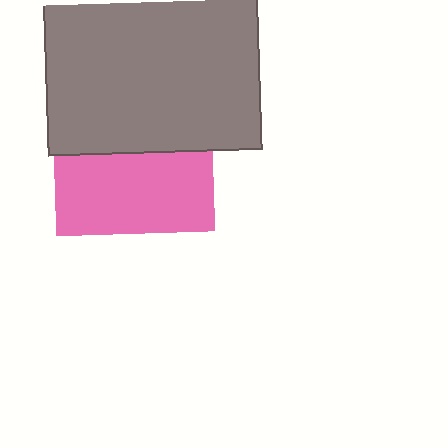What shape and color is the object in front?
The object in front is a gray rectangle.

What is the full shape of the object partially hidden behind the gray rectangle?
The partially hidden object is a pink square.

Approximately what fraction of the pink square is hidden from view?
Roughly 50% of the pink square is hidden behind the gray rectangle.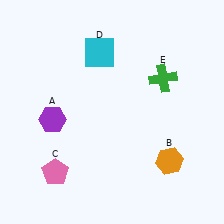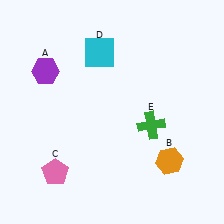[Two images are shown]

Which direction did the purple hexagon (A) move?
The purple hexagon (A) moved up.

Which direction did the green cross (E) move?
The green cross (E) moved down.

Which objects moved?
The objects that moved are: the purple hexagon (A), the green cross (E).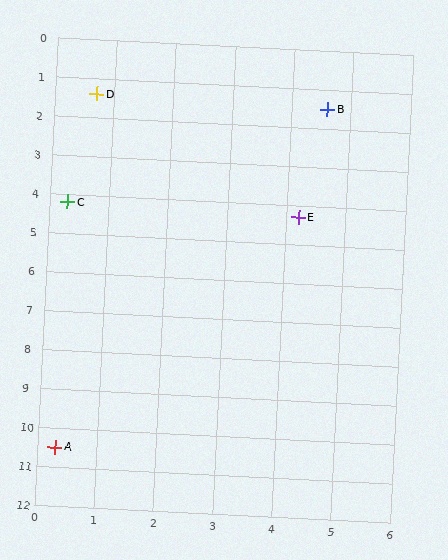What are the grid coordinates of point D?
Point D is at approximately (0.7, 1.4).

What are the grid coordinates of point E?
Point E is at approximately (4.2, 4.3).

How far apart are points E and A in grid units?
Points E and A are about 7.3 grid units apart.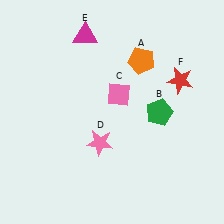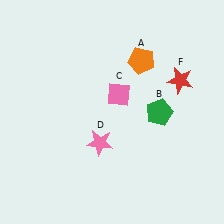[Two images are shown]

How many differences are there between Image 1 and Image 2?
There is 1 difference between the two images.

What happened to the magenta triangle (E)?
The magenta triangle (E) was removed in Image 2. It was in the top-left area of Image 1.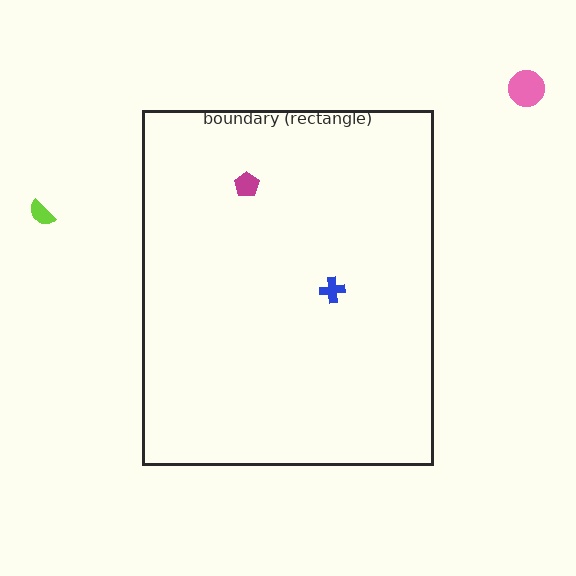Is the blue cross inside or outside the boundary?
Inside.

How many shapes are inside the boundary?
2 inside, 2 outside.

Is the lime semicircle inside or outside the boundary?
Outside.